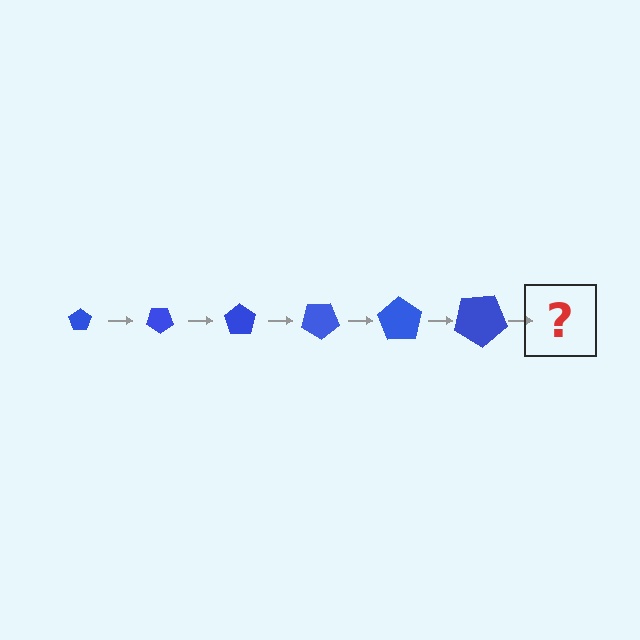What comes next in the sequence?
The next element should be a pentagon, larger than the previous one and rotated 210 degrees from the start.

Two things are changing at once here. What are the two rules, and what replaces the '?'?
The two rules are that the pentagon grows larger each step and it rotates 35 degrees each step. The '?' should be a pentagon, larger than the previous one and rotated 210 degrees from the start.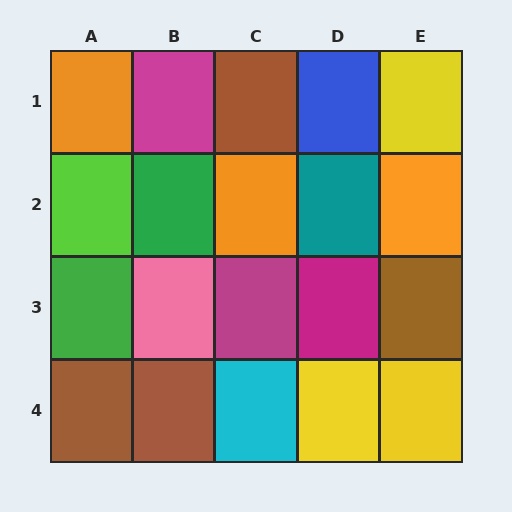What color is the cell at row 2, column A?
Lime.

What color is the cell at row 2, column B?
Green.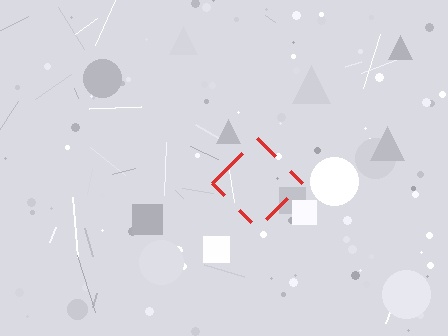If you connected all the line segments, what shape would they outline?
They would outline a diamond.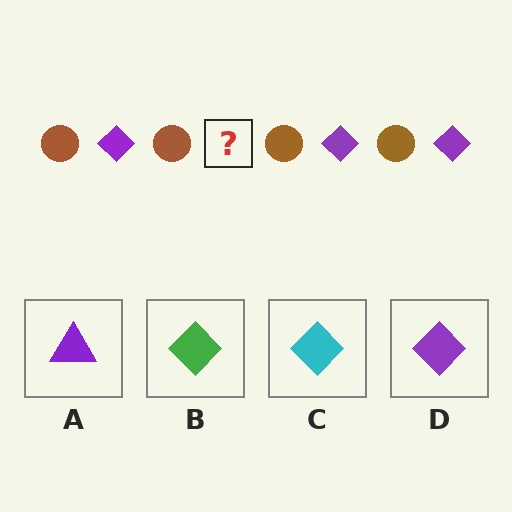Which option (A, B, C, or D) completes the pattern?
D.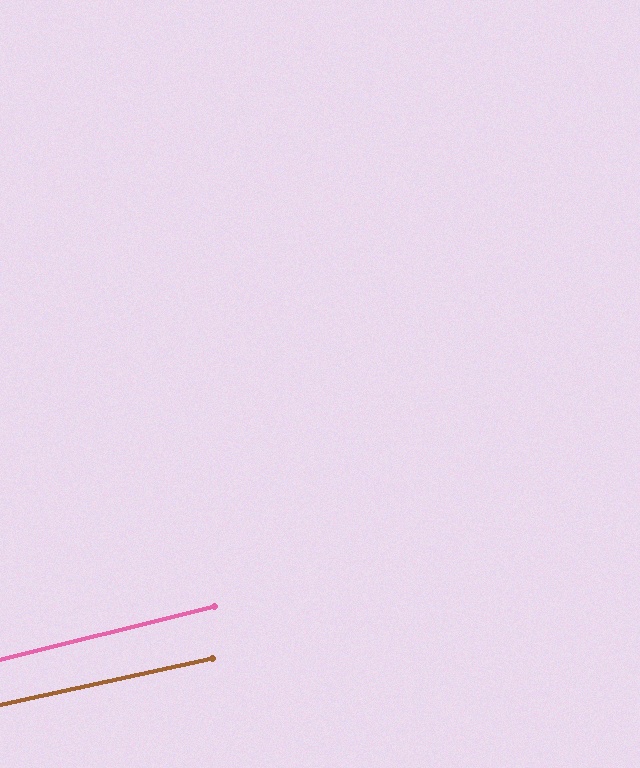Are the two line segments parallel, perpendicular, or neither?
Parallel — their directions differ by only 1.7°.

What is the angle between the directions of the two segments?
Approximately 2 degrees.